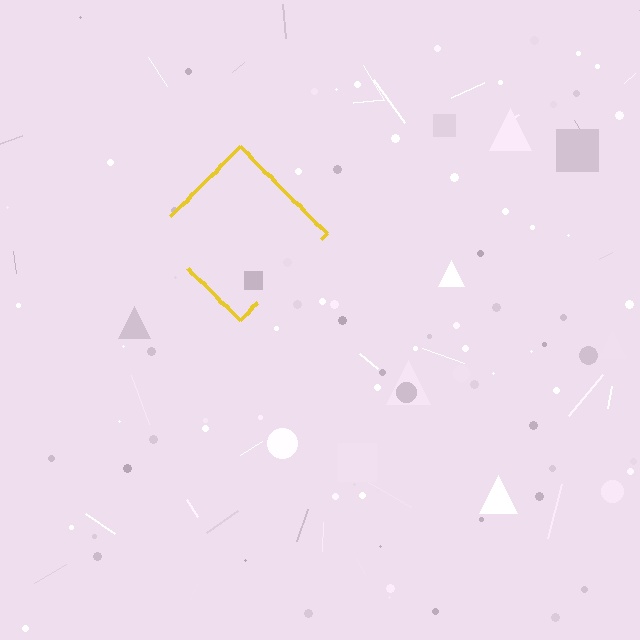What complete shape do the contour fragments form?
The contour fragments form a diamond.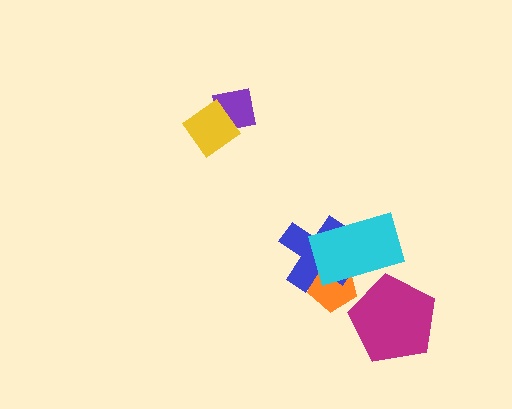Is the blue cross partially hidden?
Yes, it is partially covered by another shape.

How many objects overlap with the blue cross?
2 objects overlap with the blue cross.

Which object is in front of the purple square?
The yellow diamond is in front of the purple square.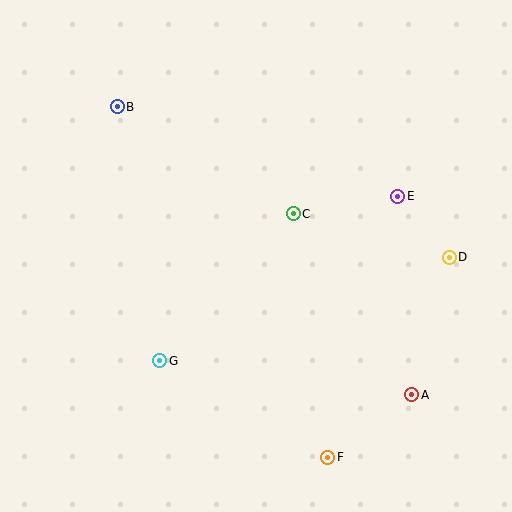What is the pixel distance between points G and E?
The distance between G and E is 289 pixels.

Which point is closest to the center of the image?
Point C at (293, 214) is closest to the center.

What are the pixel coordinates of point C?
Point C is at (293, 214).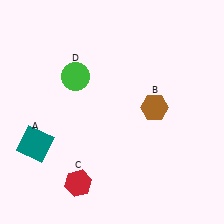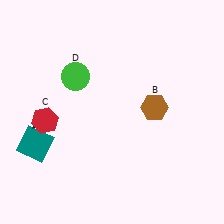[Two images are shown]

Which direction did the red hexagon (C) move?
The red hexagon (C) moved up.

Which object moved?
The red hexagon (C) moved up.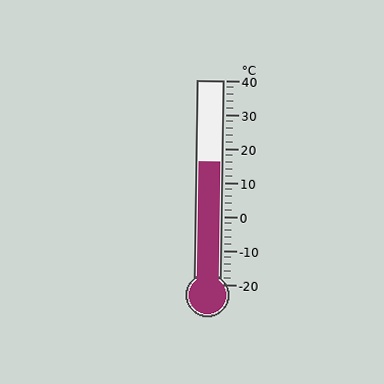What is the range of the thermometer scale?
The thermometer scale ranges from -20°C to 40°C.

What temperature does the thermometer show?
The thermometer shows approximately 16°C.